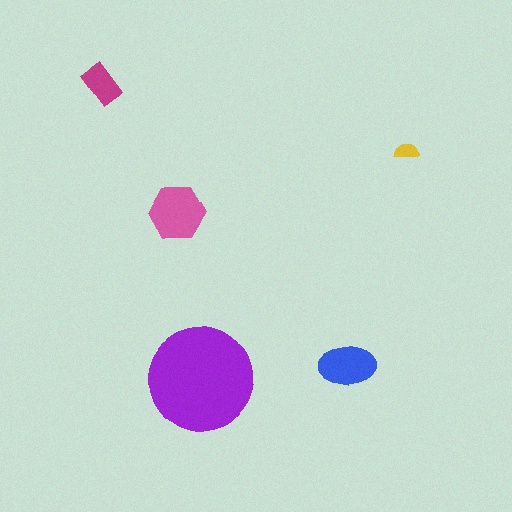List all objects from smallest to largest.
The yellow semicircle, the magenta rectangle, the blue ellipse, the pink hexagon, the purple circle.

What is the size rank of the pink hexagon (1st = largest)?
2nd.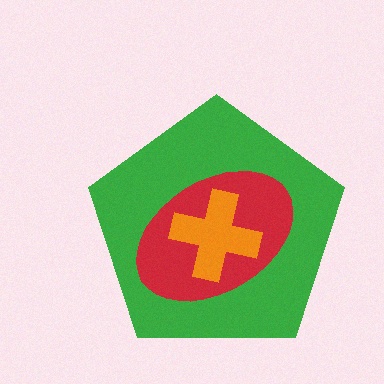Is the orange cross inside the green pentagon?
Yes.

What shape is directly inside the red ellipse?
The orange cross.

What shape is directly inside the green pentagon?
The red ellipse.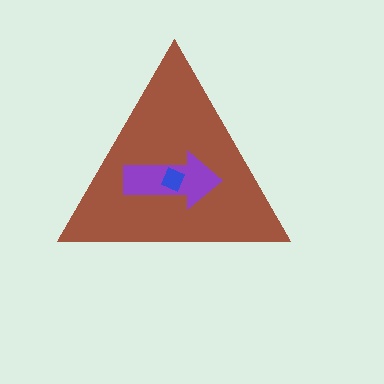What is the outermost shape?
The brown triangle.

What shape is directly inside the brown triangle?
The purple arrow.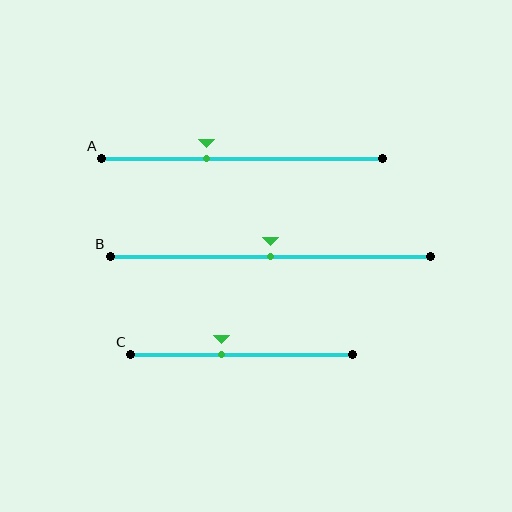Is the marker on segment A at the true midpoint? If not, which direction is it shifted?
No, the marker on segment A is shifted to the left by about 13% of the segment length.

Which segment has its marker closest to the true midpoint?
Segment B has its marker closest to the true midpoint.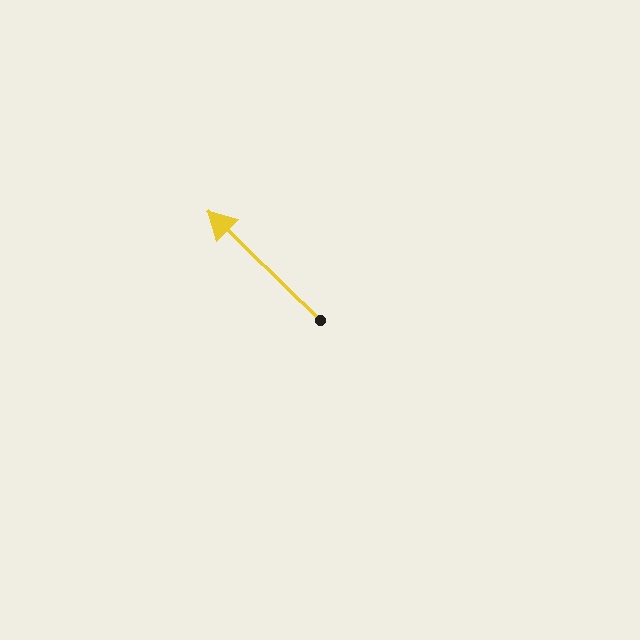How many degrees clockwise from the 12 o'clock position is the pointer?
Approximately 314 degrees.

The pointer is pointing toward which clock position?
Roughly 10 o'clock.